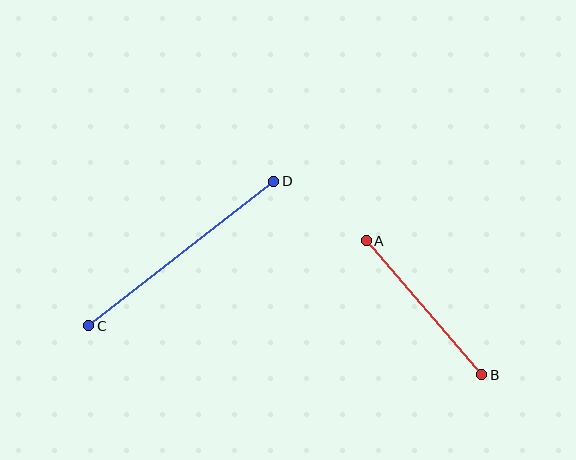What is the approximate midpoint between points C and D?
The midpoint is at approximately (181, 253) pixels.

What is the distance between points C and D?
The distance is approximately 235 pixels.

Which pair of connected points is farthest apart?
Points C and D are farthest apart.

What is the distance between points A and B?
The distance is approximately 177 pixels.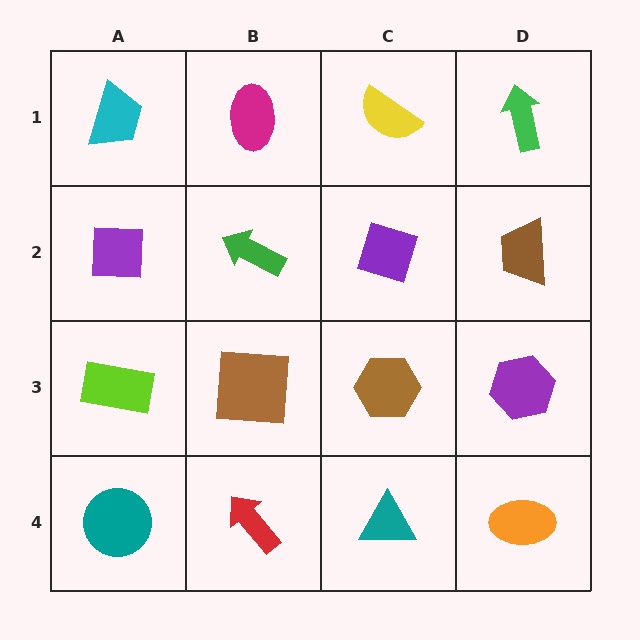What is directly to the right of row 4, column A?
A red arrow.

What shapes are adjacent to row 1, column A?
A purple square (row 2, column A), a magenta ellipse (row 1, column B).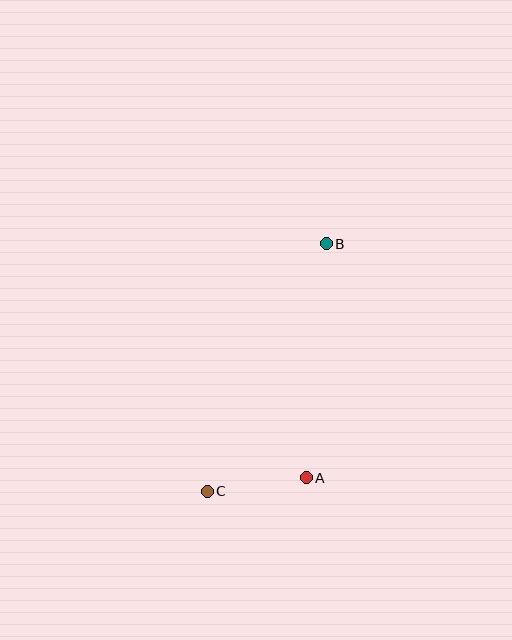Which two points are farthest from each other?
Points B and C are farthest from each other.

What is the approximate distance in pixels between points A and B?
The distance between A and B is approximately 235 pixels.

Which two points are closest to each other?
Points A and C are closest to each other.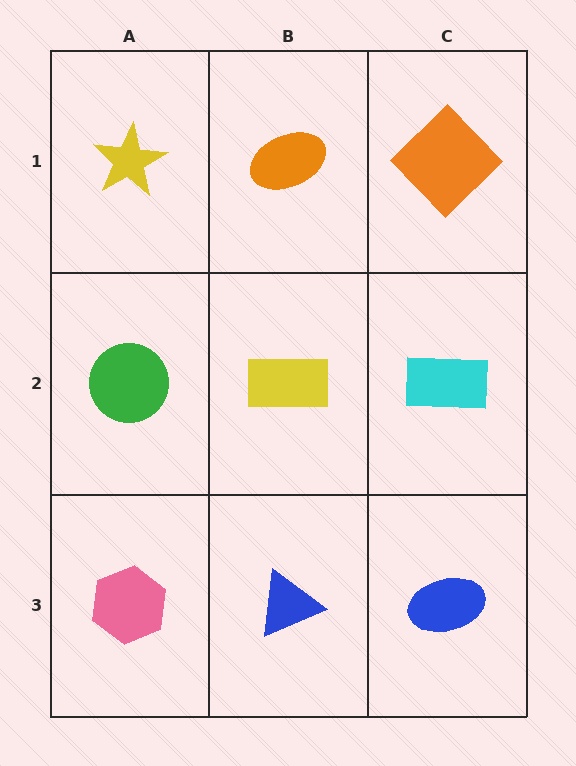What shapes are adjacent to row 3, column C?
A cyan rectangle (row 2, column C), a blue triangle (row 3, column B).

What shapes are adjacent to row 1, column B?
A yellow rectangle (row 2, column B), a yellow star (row 1, column A), an orange diamond (row 1, column C).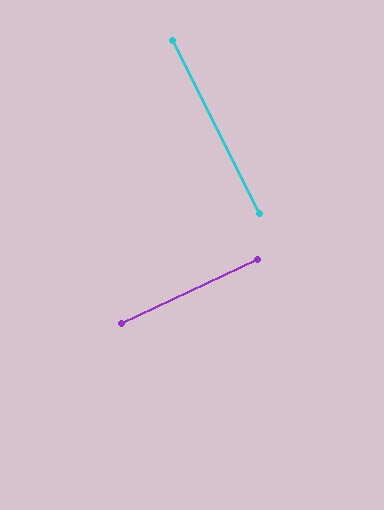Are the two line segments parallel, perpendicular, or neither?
Perpendicular — they meet at approximately 88°.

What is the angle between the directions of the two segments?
Approximately 88 degrees.